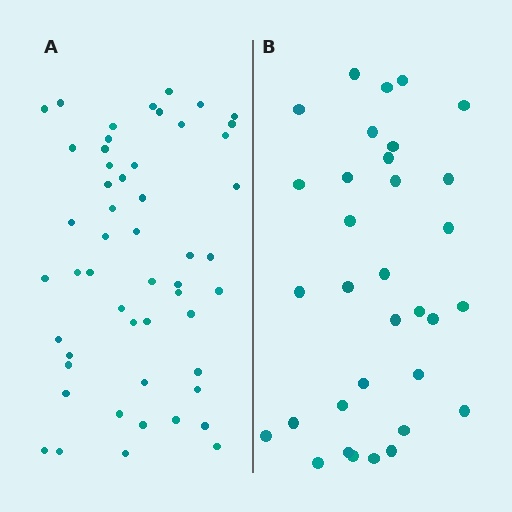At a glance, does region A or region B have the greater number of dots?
Region A (the left region) has more dots.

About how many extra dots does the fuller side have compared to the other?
Region A has approximately 20 more dots than region B.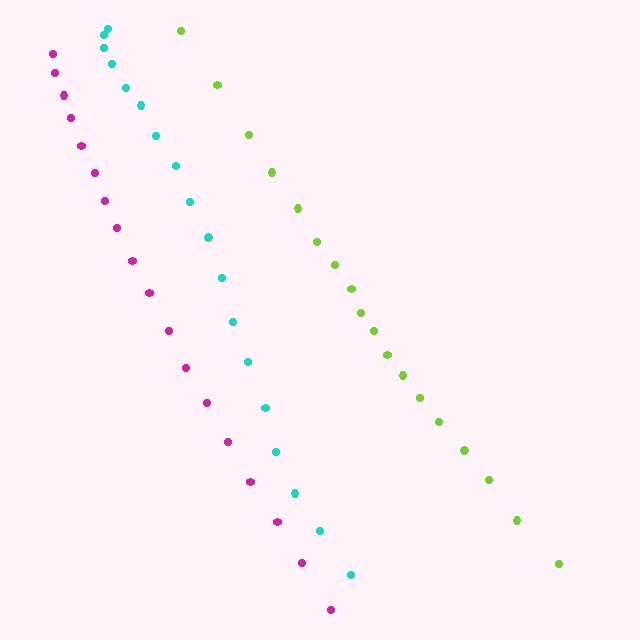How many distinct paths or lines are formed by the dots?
There are 3 distinct paths.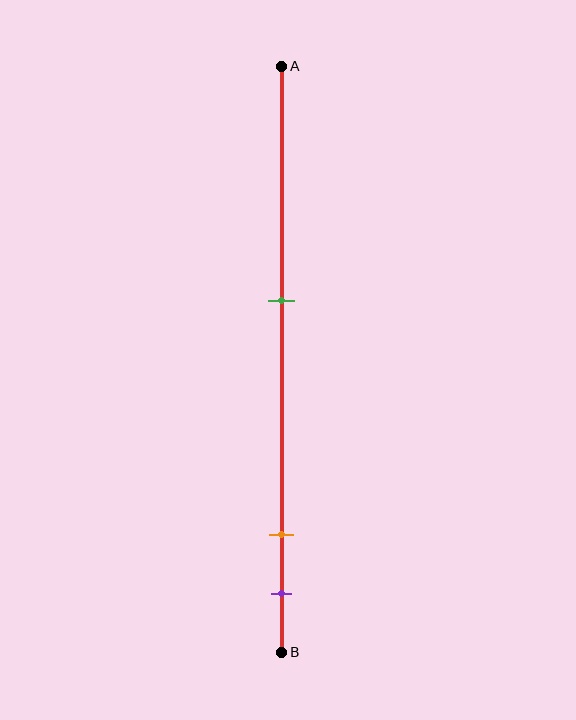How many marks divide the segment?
There are 3 marks dividing the segment.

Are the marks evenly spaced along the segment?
No, the marks are not evenly spaced.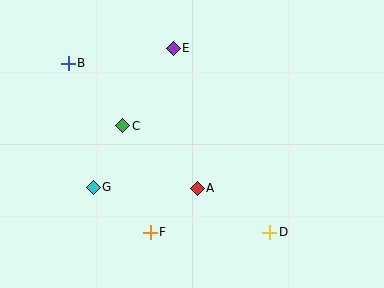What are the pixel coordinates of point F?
Point F is at (150, 232).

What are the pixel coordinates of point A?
Point A is at (197, 188).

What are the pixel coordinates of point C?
Point C is at (123, 126).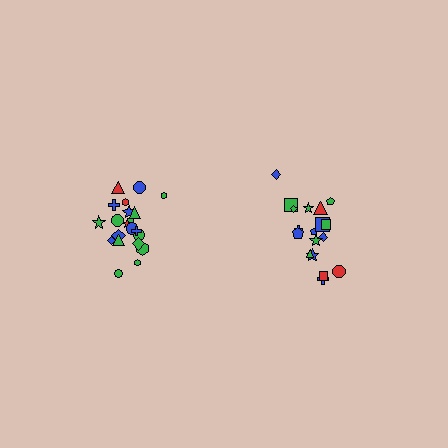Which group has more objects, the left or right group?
The left group.